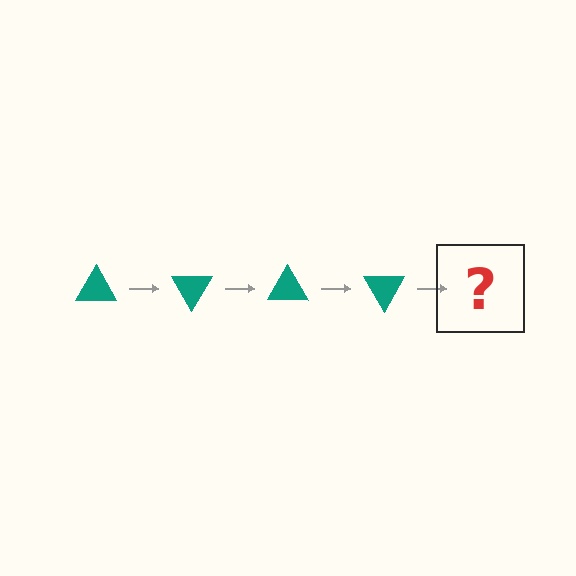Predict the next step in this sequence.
The next step is a teal triangle rotated 240 degrees.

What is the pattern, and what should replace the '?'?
The pattern is that the triangle rotates 60 degrees each step. The '?' should be a teal triangle rotated 240 degrees.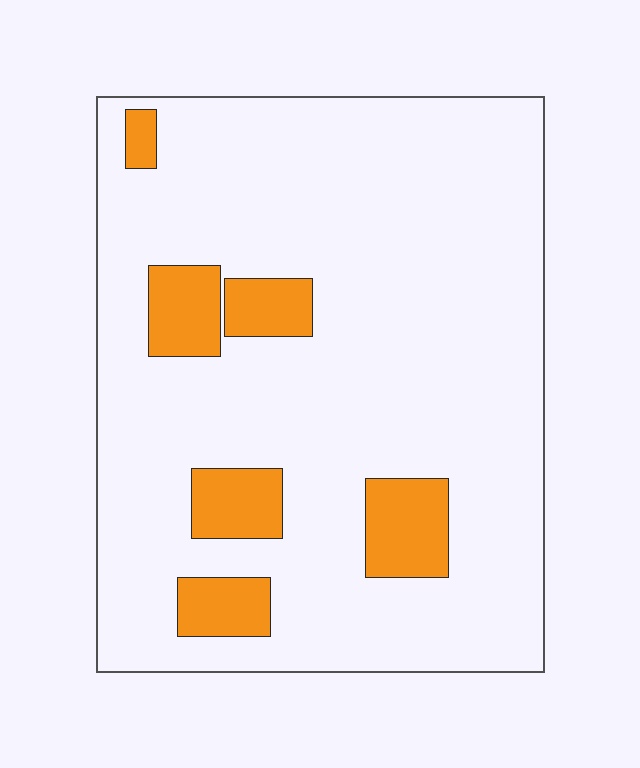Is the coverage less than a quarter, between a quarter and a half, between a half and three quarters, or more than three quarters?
Less than a quarter.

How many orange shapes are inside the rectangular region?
6.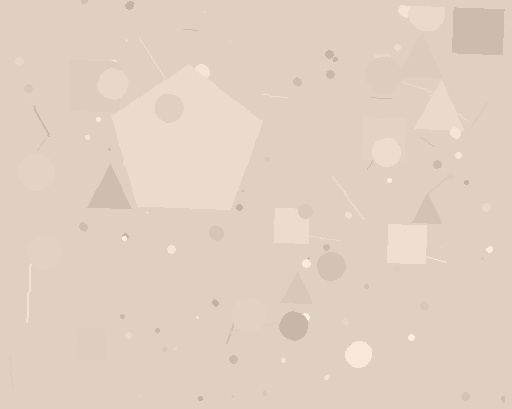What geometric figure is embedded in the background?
A pentagon is embedded in the background.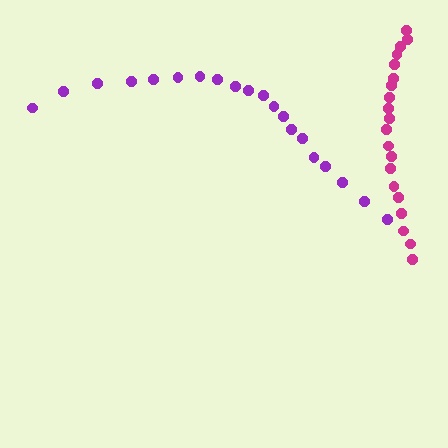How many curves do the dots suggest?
There are 2 distinct paths.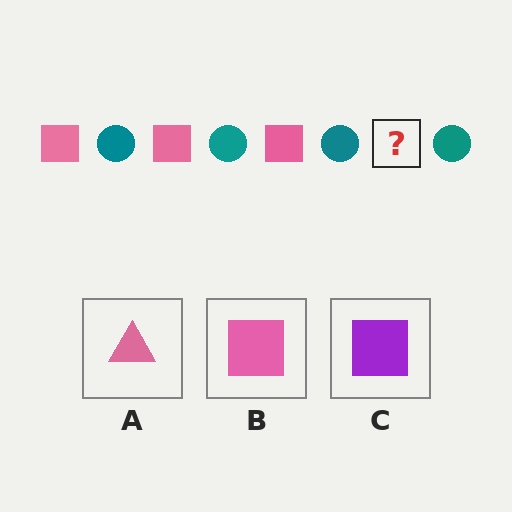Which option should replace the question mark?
Option B.